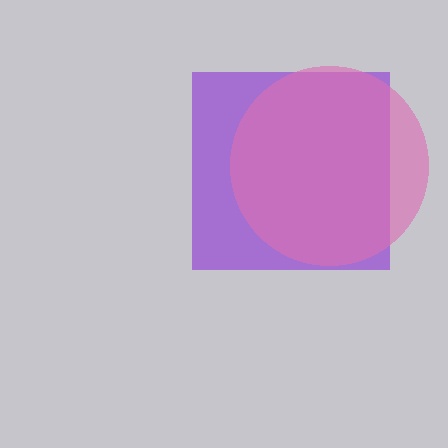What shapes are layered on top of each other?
The layered shapes are: a purple square, a pink circle.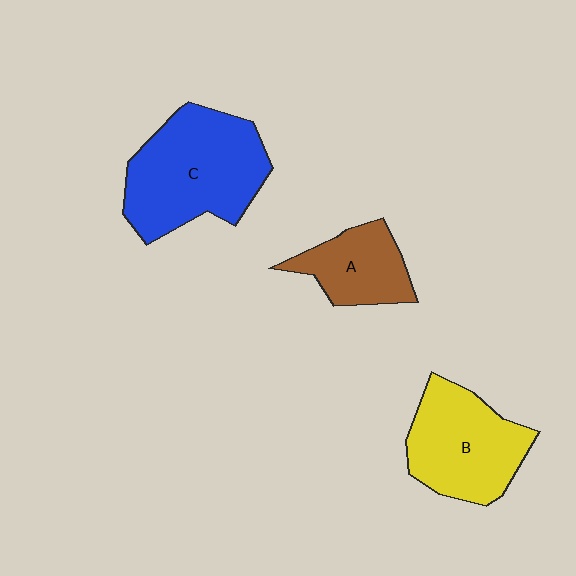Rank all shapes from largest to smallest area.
From largest to smallest: C (blue), B (yellow), A (brown).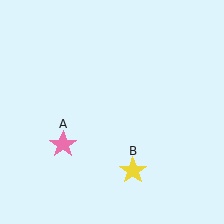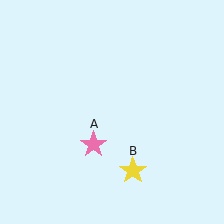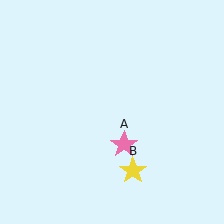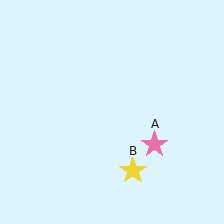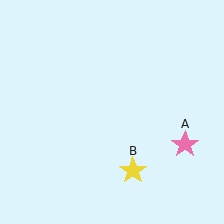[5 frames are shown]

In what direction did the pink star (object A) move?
The pink star (object A) moved right.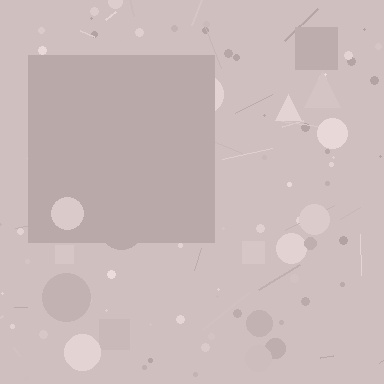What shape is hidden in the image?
A square is hidden in the image.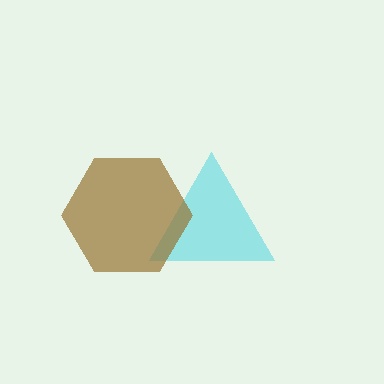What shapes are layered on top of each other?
The layered shapes are: a cyan triangle, a brown hexagon.